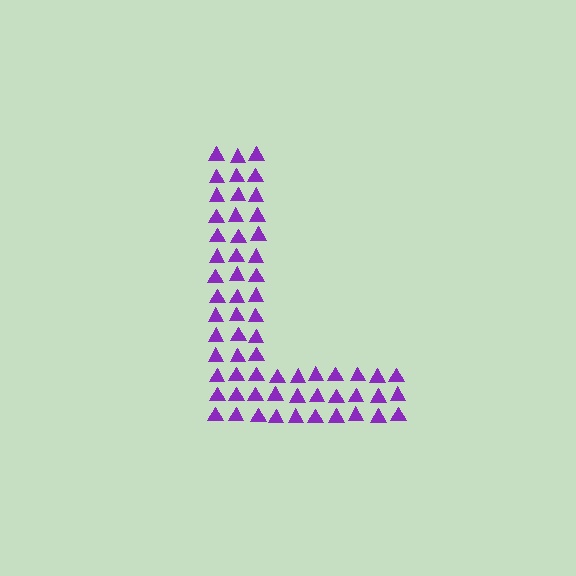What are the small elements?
The small elements are triangles.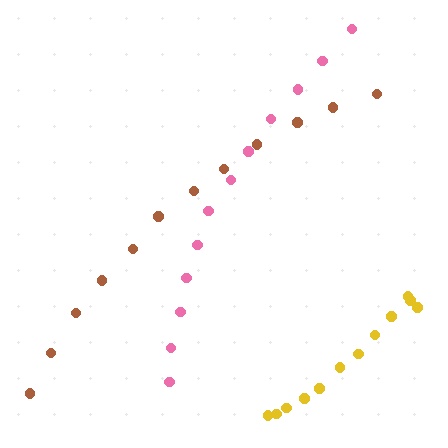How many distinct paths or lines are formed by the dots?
There are 3 distinct paths.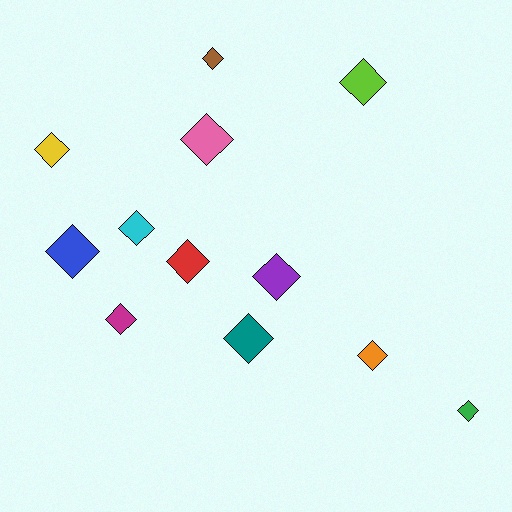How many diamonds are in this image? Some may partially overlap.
There are 12 diamonds.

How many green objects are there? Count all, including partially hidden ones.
There is 1 green object.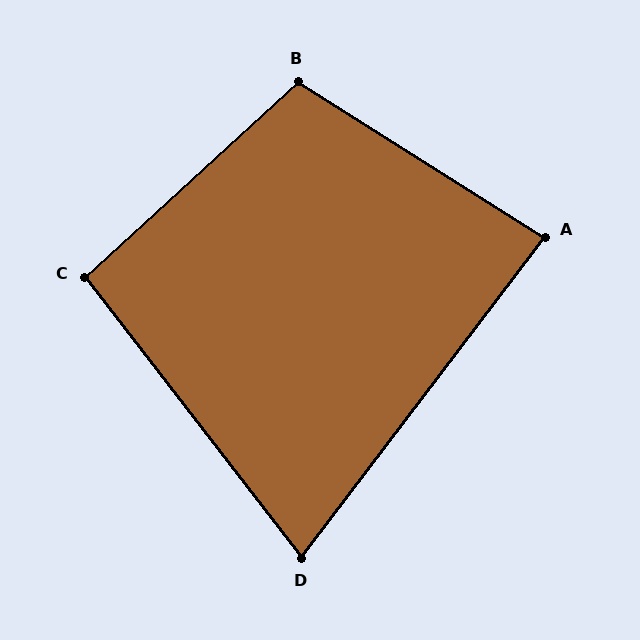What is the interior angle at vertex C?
Approximately 95 degrees (approximately right).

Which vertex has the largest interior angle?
B, at approximately 105 degrees.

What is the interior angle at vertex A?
Approximately 85 degrees (approximately right).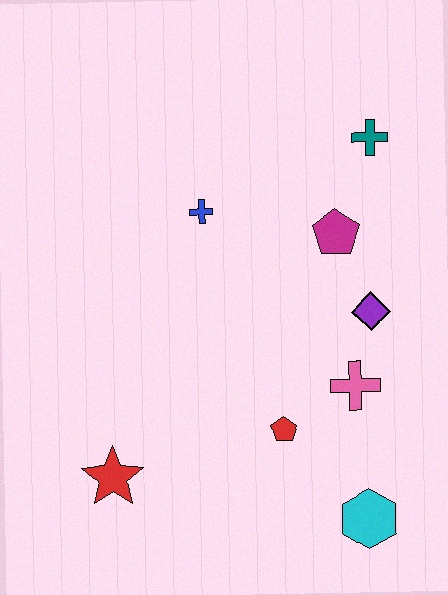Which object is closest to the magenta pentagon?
The purple diamond is closest to the magenta pentagon.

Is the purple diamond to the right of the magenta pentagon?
Yes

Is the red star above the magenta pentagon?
No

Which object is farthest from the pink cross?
The red star is farthest from the pink cross.